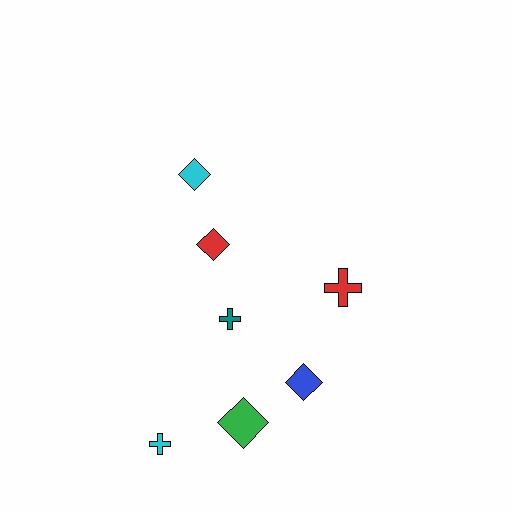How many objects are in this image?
There are 7 objects.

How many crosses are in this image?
There are 3 crosses.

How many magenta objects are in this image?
There are no magenta objects.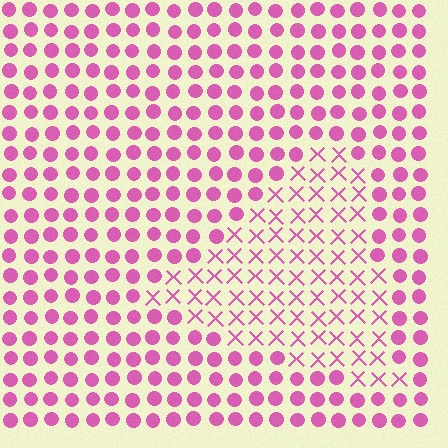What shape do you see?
I see a triangle.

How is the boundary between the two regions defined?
The boundary is defined by a change in element shape: X marks inside vs. circles outside. All elements share the same color and spacing.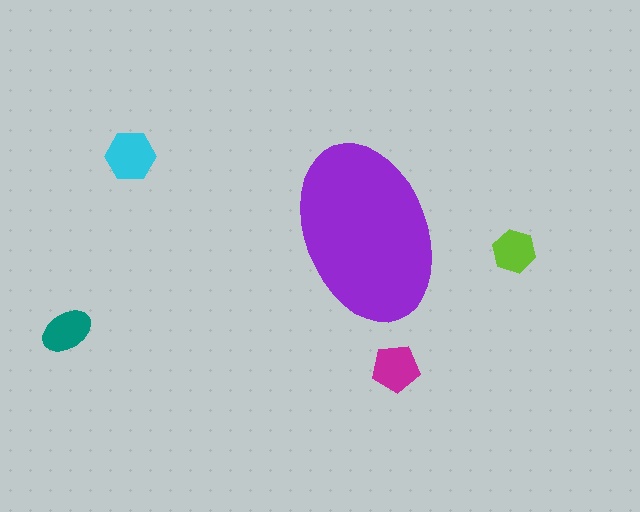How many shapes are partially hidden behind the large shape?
0 shapes are partially hidden.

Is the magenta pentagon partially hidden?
No, the magenta pentagon is fully visible.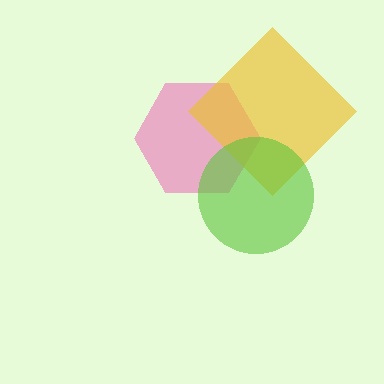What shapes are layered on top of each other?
The layered shapes are: a pink hexagon, a yellow diamond, a lime circle.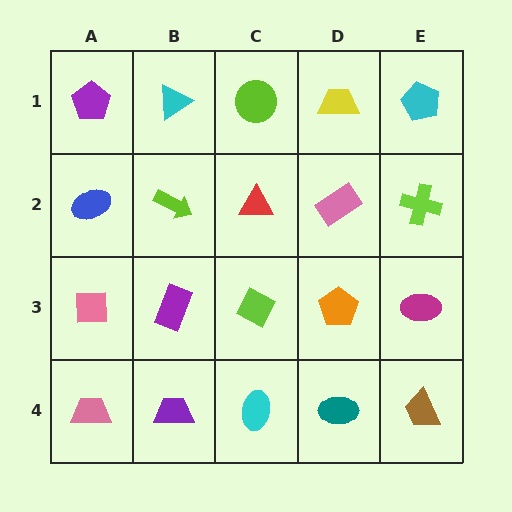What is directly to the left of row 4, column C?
A purple trapezoid.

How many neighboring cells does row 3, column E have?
3.